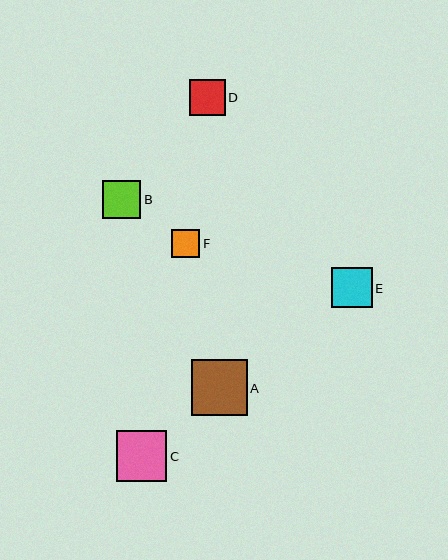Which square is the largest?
Square A is the largest with a size of approximately 56 pixels.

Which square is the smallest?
Square F is the smallest with a size of approximately 28 pixels.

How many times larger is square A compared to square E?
Square A is approximately 1.4 times the size of square E.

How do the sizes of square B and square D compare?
Square B and square D are approximately the same size.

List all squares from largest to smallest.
From largest to smallest: A, C, E, B, D, F.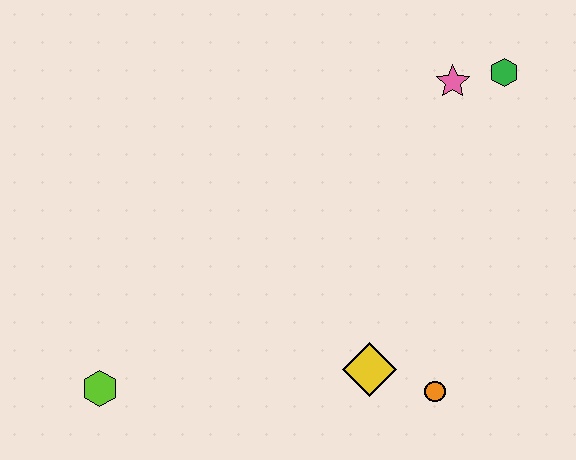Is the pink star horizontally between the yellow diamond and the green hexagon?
Yes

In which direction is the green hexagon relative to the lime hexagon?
The green hexagon is to the right of the lime hexagon.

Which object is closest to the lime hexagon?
The yellow diamond is closest to the lime hexagon.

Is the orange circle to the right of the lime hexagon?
Yes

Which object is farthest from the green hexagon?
The lime hexagon is farthest from the green hexagon.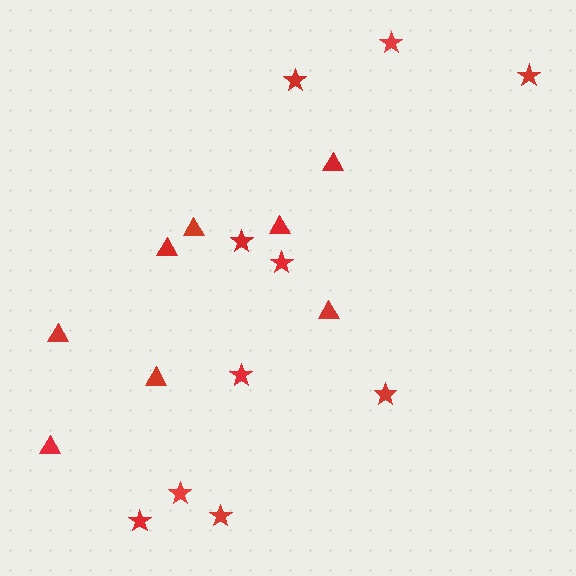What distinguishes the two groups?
There are 2 groups: one group of stars (10) and one group of triangles (8).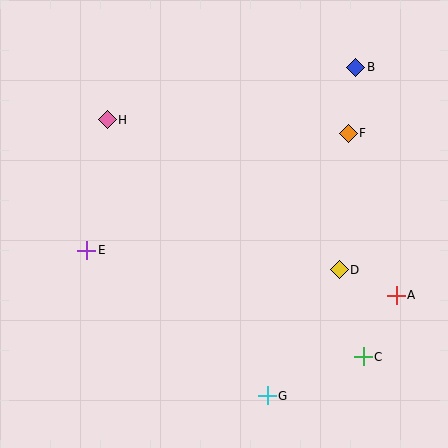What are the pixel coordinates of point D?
Point D is at (339, 270).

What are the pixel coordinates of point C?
Point C is at (363, 357).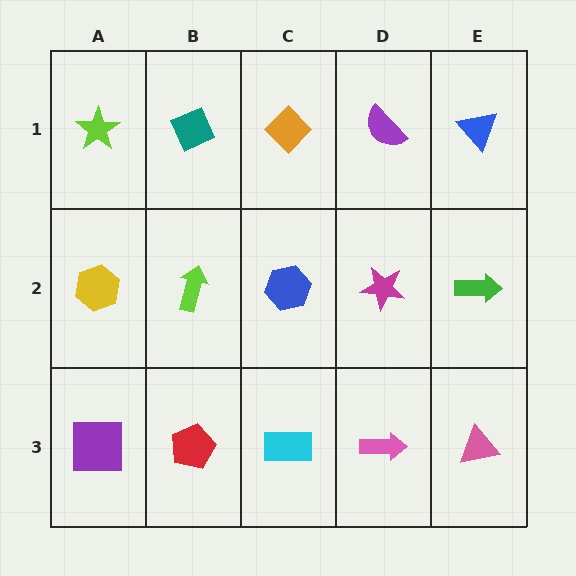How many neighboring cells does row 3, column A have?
2.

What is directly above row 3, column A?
A yellow hexagon.